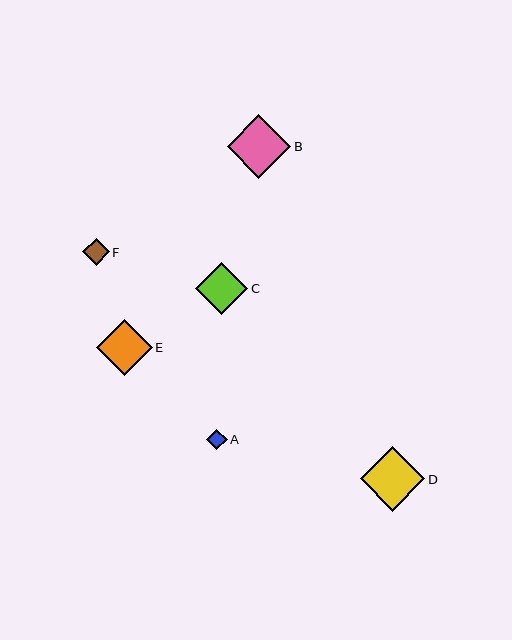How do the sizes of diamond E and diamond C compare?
Diamond E and diamond C are approximately the same size.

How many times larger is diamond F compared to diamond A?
Diamond F is approximately 1.3 times the size of diamond A.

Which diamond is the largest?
Diamond D is the largest with a size of approximately 64 pixels.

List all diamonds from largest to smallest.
From largest to smallest: D, B, E, C, F, A.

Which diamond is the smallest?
Diamond A is the smallest with a size of approximately 20 pixels.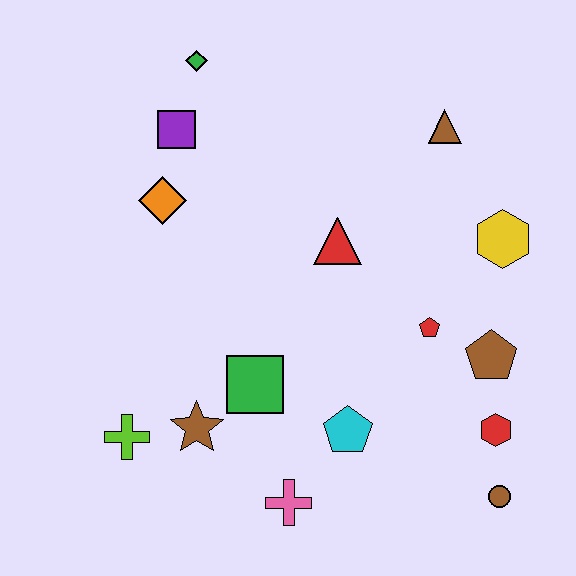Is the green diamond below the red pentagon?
No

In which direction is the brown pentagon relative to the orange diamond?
The brown pentagon is to the right of the orange diamond.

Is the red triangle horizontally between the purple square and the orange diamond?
No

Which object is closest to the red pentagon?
The brown pentagon is closest to the red pentagon.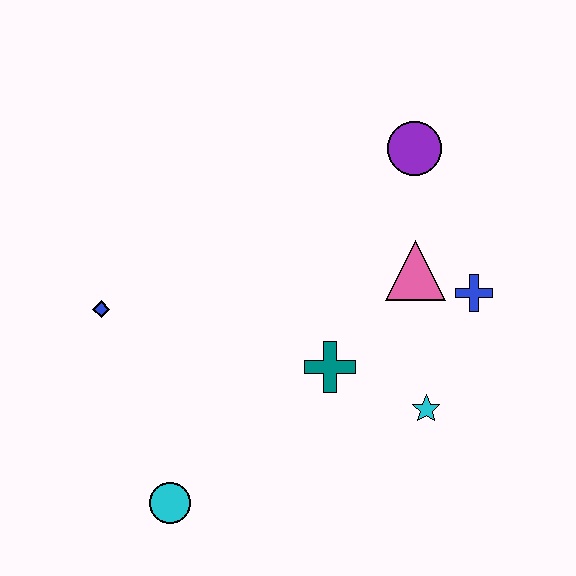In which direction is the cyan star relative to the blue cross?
The cyan star is below the blue cross.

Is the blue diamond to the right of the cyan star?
No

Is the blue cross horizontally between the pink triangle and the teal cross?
No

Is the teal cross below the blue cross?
Yes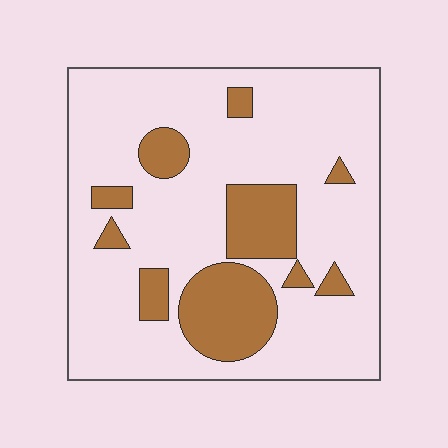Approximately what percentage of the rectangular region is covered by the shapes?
Approximately 20%.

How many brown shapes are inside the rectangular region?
10.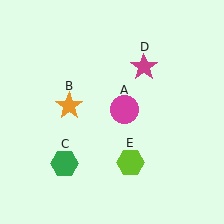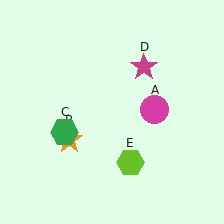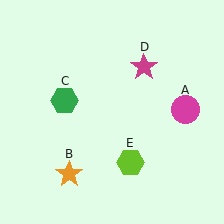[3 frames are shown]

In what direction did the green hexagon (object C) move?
The green hexagon (object C) moved up.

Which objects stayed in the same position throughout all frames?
Magenta star (object D) and lime hexagon (object E) remained stationary.